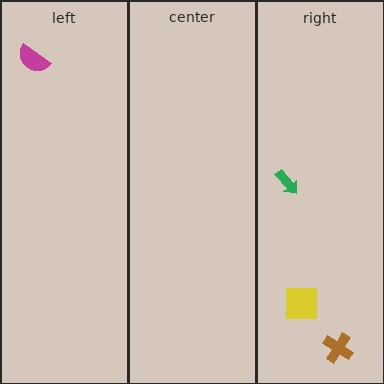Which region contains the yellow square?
The right region.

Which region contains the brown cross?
The right region.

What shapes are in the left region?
The magenta semicircle.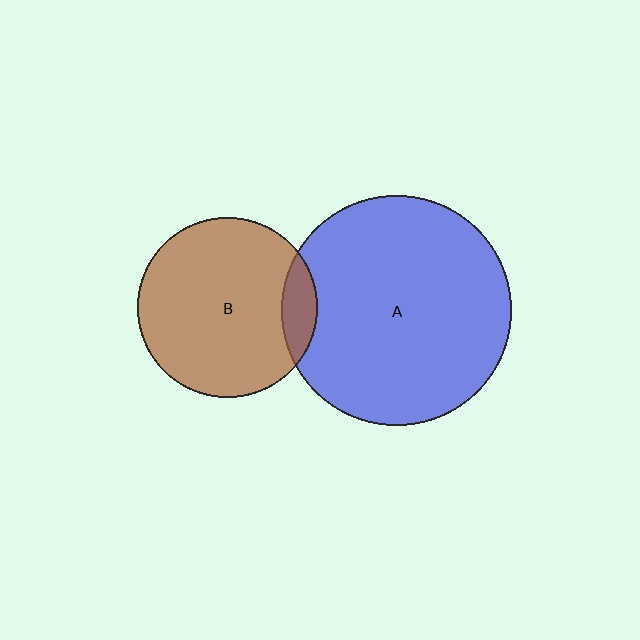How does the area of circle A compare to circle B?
Approximately 1.6 times.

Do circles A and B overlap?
Yes.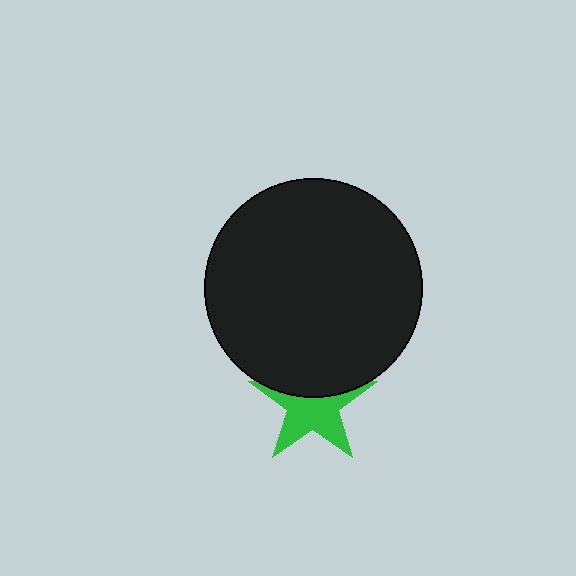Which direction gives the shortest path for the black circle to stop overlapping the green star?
Moving up gives the shortest separation.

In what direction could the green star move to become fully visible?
The green star could move down. That would shift it out from behind the black circle entirely.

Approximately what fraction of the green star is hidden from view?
Roughly 38% of the green star is hidden behind the black circle.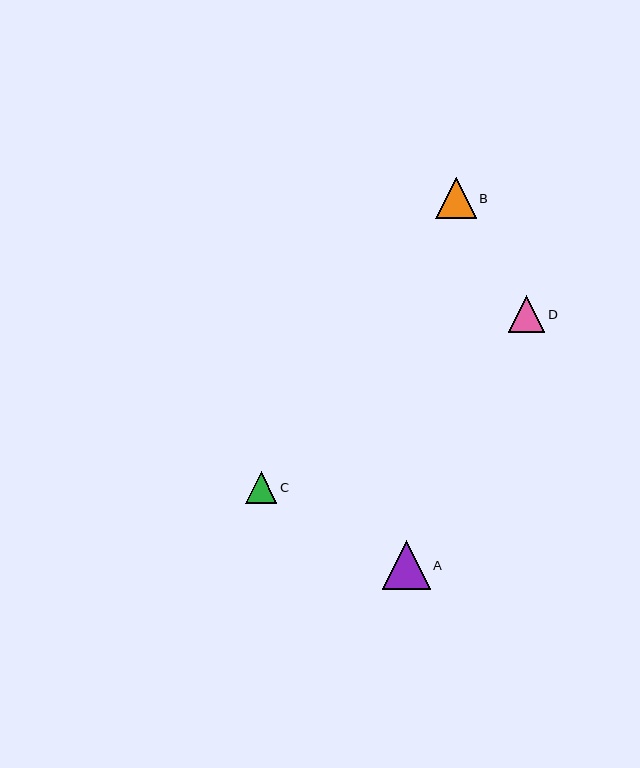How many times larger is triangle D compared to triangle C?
Triangle D is approximately 1.2 times the size of triangle C.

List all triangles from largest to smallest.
From largest to smallest: A, B, D, C.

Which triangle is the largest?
Triangle A is the largest with a size of approximately 48 pixels.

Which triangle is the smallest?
Triangle C is the smallest with a size of approximately 31 pixels.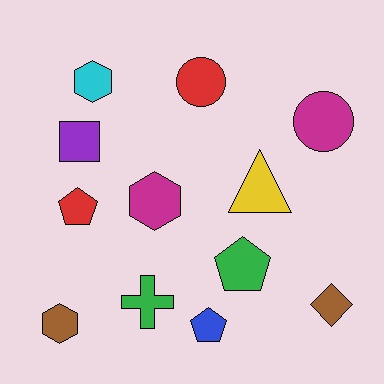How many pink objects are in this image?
There are no pink objects.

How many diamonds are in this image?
There is 1 diamond.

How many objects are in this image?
There are 12 objects.